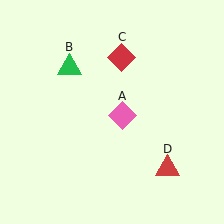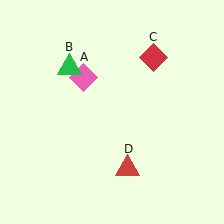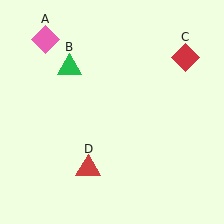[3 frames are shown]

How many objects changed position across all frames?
3 objects changed position: pink diamond (object A), red diamond (object C), red triangle (object D).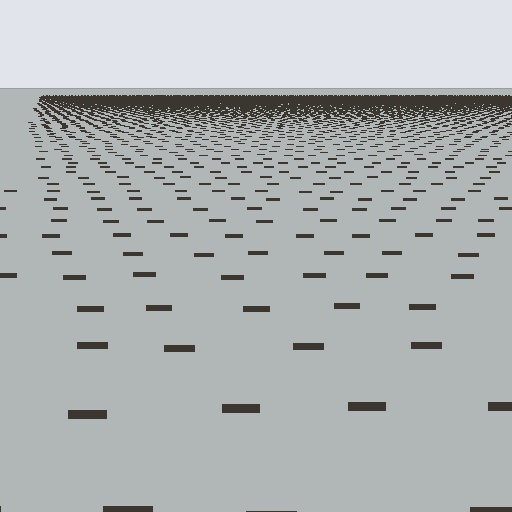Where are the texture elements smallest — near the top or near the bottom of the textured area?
Near the top.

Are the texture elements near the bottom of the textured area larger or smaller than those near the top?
Larger. Near the bottom, elements are closer to the viewer and appear at a bigger on-screen size.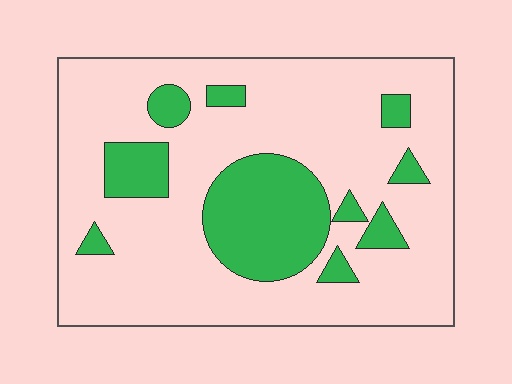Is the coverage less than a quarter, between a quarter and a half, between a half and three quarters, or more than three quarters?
Less than a quarter.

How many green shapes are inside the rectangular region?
10.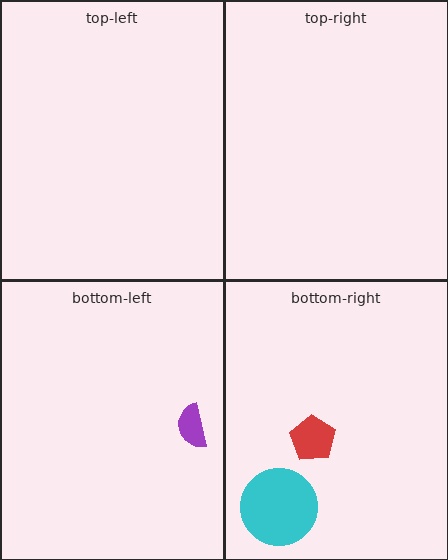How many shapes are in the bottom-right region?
2.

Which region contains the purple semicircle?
The bottom-left region.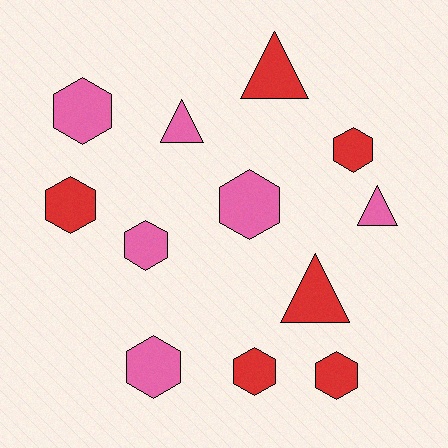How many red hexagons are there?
There are 4 red hexagons.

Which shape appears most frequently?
Hexagon, with 8 objects.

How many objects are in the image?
There are 12 objects.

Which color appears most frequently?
Pink, with 6 objects.